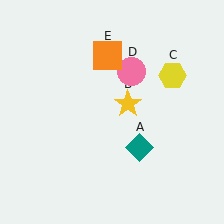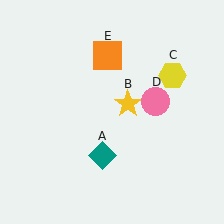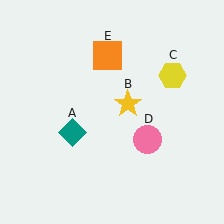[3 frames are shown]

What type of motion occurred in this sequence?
The teal diamond (object A), pink circle (object D) rotated clockwise around the center of the scene.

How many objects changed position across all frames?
2 objects changed position: teal diamond (object A), pink circle (object D).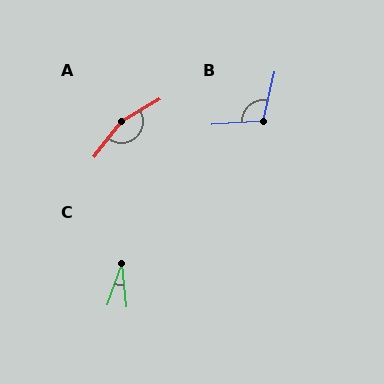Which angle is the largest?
A, at approximately 158 degrees.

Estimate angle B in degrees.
Approximately 107 degrees.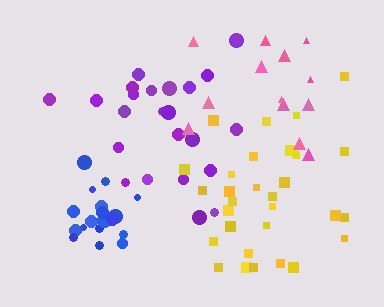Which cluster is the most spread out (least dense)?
Pink.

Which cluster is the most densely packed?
Blue.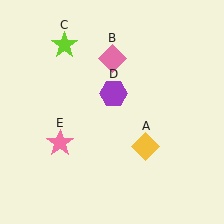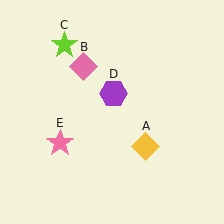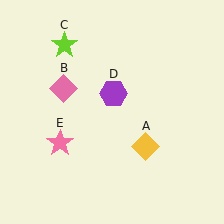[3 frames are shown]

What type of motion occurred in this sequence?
The pink diamond (object B) rotated counterclockwise around the center of the scene.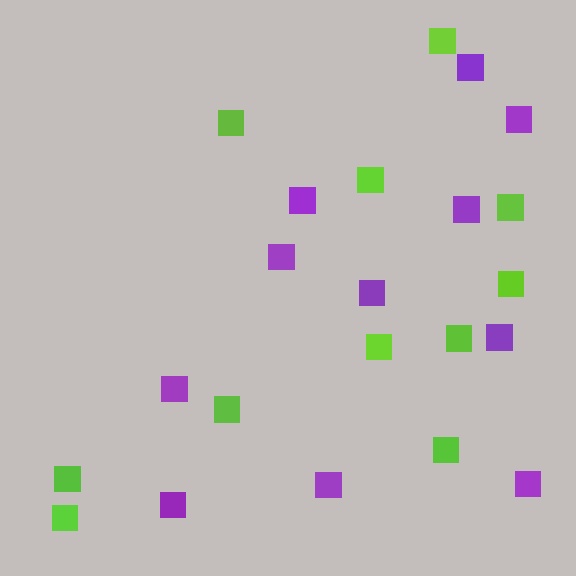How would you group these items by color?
There are 2 groups: one group of lime squares (11) and one group of purple squares (11).